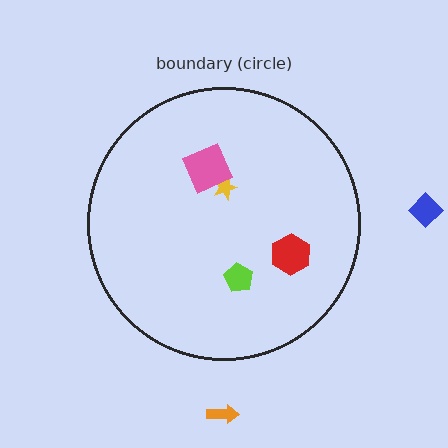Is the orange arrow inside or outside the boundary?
Outside.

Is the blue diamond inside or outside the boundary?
Outside.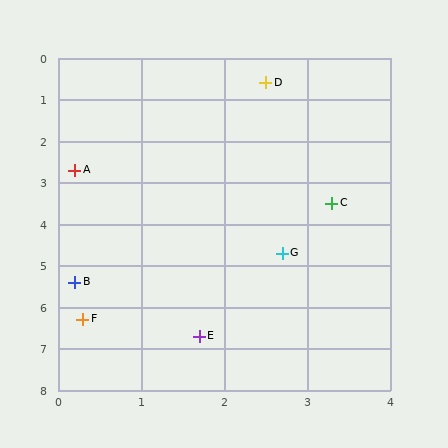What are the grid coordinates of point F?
Point F is at approximately (0.3, 6.3).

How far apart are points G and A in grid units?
Points G and A are about 3.2 grid units apart.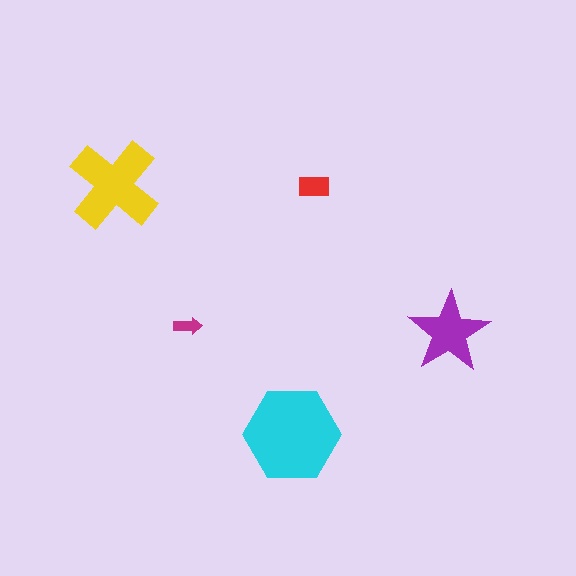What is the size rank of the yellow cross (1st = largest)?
2nd.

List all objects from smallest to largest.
The magenta arrow, the red rectangle, the purple star, the yellow cross, the cyan hexagon.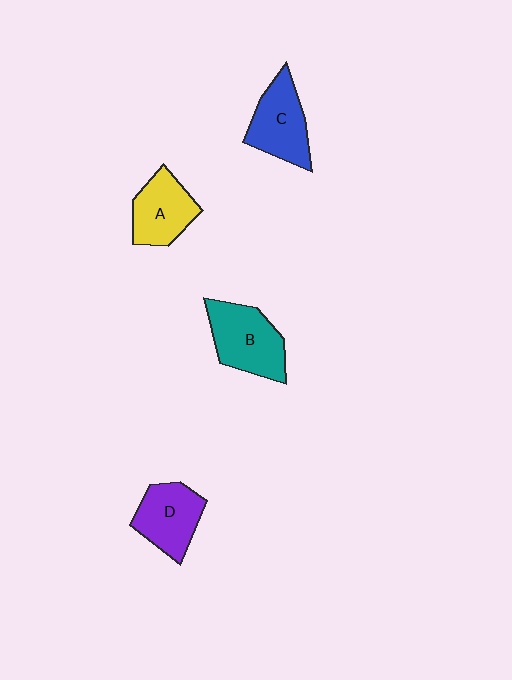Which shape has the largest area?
Shape B (teal).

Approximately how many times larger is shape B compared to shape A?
Approximately 1.2 times.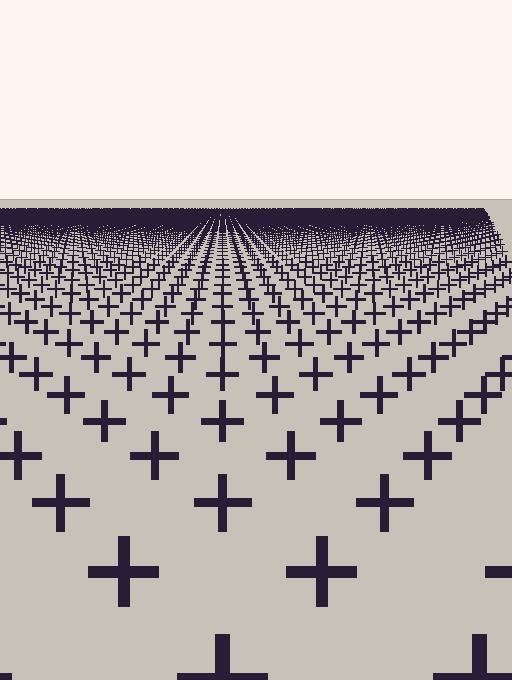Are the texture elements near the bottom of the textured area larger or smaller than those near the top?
Larger. Near the bottom, elements are closer to the viewer and appear at a bigger on-screen size.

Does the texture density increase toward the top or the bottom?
Density increases toward the top.